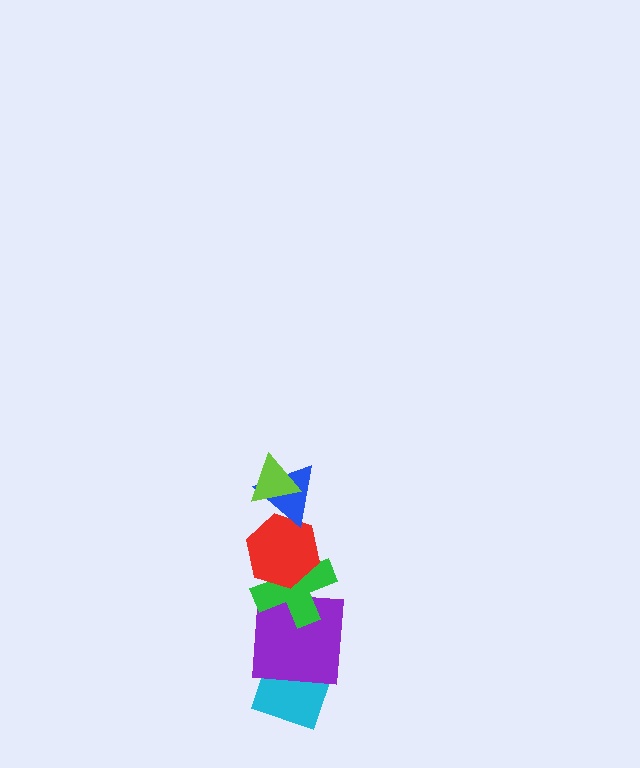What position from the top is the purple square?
The purple square is 5th from the top.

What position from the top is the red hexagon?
The red hexagon is 3rd from the top.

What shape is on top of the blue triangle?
The lime triangle is on top of the blue triangle.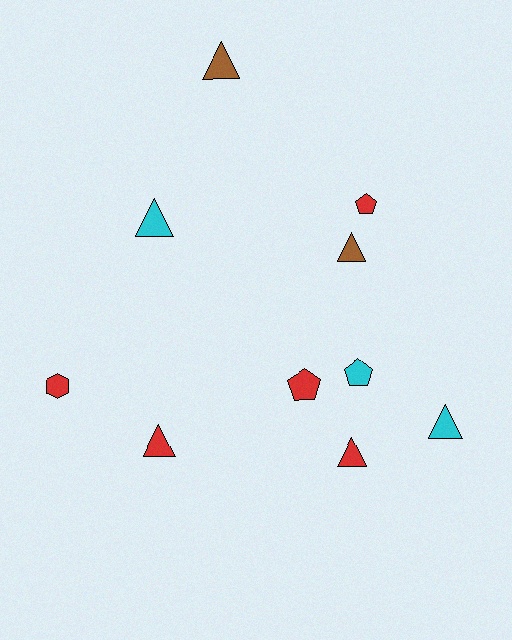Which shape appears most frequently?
Triangle, with 6 objects.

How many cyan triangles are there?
There are 2 cyan triangles.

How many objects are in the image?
There are 10 objects.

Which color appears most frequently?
Red, with 5 objects.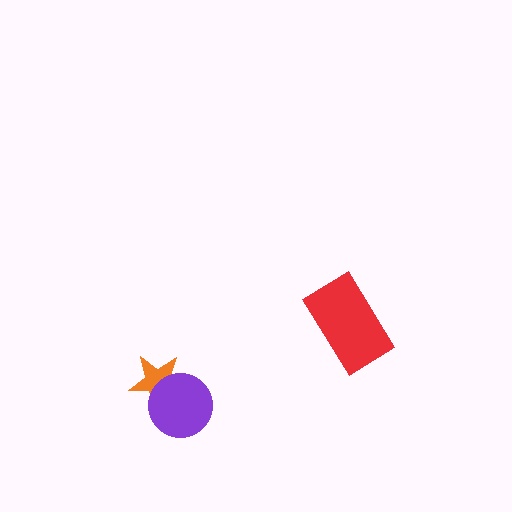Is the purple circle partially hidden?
No, no other shape covers it.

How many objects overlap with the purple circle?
1 object overlaps with the purple circle.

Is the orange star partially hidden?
Yes, it is partially covered by another shape.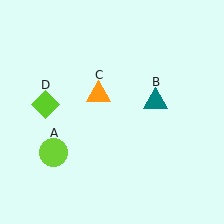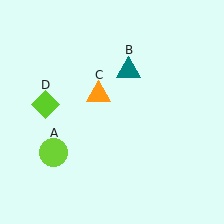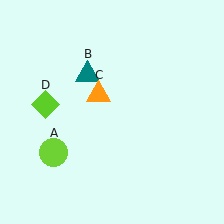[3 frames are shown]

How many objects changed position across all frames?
1 object changed position: teal triangle (object B).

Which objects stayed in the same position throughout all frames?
Lime circle (object A) and orange triangle (object C) and lime diamond (object D) remained stationary.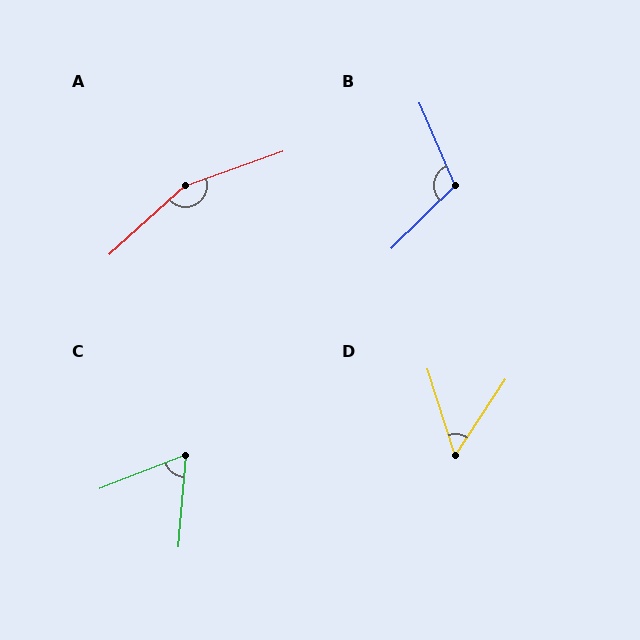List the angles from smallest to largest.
D (51°), C (64°), B (112°), A (157°).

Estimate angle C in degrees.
Approximately 64 degrees.